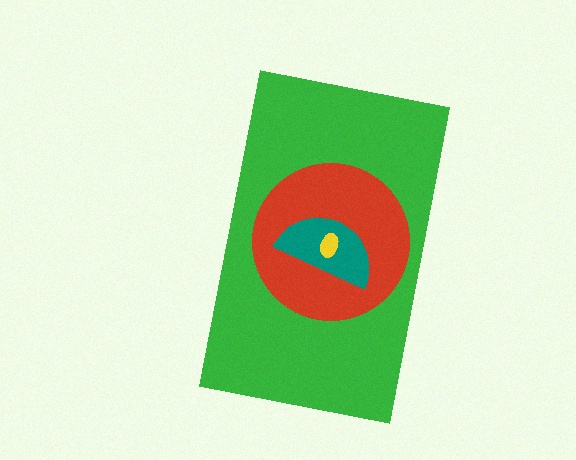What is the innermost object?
The yellow ellipse.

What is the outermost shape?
The green rectangle.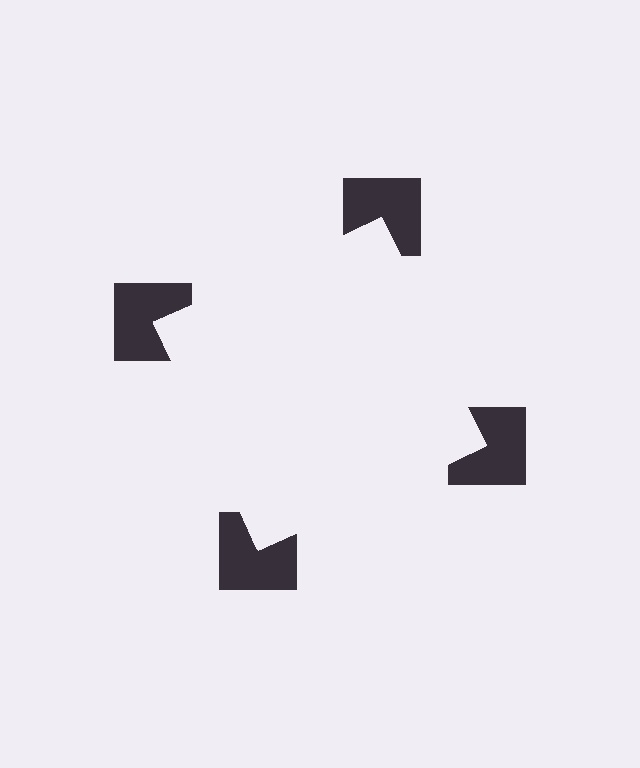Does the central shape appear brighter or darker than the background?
It typically appears slightly brighter than the background, even though no actual brightness change is drawn.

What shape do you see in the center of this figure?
An illusory square — its edges are inferred from the aligned wedge cuts in the notched squares, not physically drawn.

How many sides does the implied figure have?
4 sides.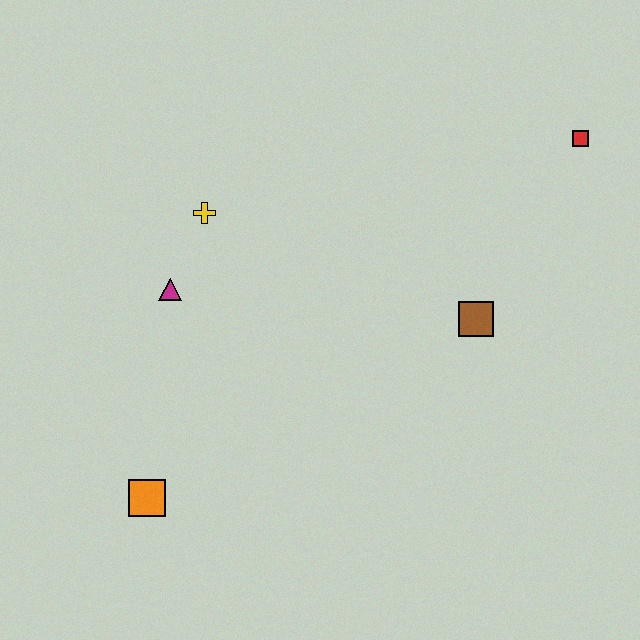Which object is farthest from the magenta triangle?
The red square is farthest from the magenta triangle.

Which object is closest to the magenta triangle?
The yellow cross is closest to the magenta triangle.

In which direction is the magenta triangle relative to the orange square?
The magenta triangle is above the orange square.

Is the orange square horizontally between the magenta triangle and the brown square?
No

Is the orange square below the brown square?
Yes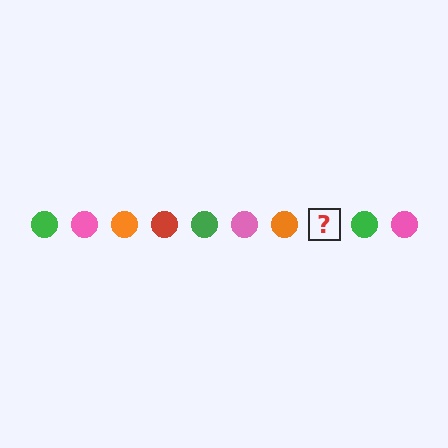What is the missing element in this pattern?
The missing element is a red circle.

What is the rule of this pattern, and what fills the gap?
The rule is that the pattern cycles through green, pink, orange, red circles. The gap should be filled with a red circle.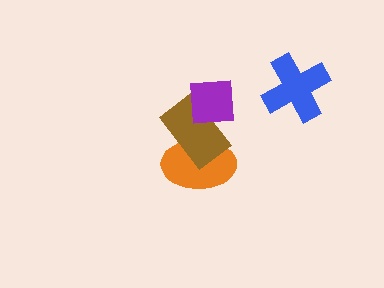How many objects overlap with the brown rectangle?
2 objects overlap with the brown rectangle.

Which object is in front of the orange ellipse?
The brown rectangle is in front of the orange ellipse.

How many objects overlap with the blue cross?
0 objects overlap with the blue cross.